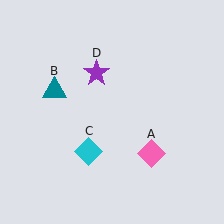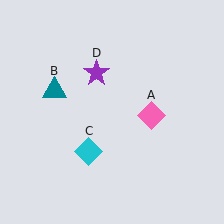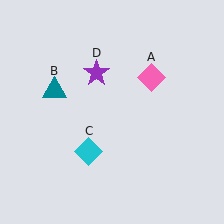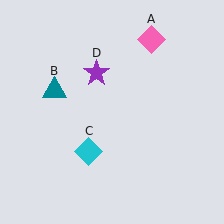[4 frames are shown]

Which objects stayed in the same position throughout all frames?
Teal triangle (object B) and cyan diamond (object C) and purple star (object D) remained stationary.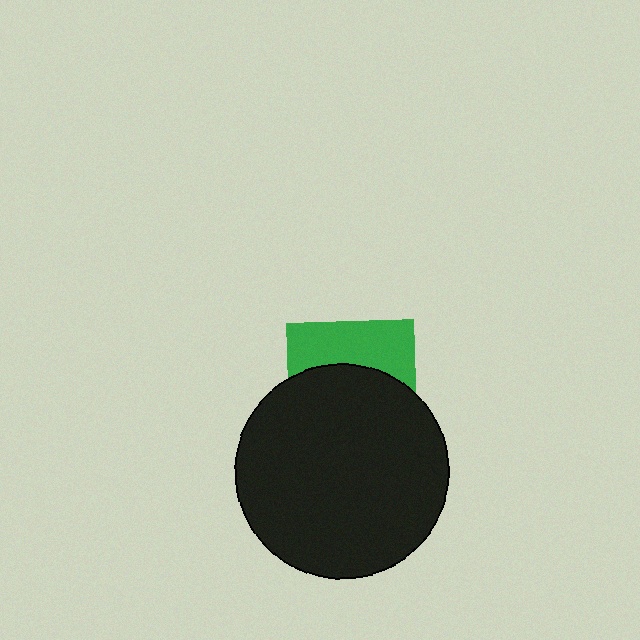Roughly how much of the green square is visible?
A small part of it is visible (roughly 39%).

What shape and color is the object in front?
The object in front is a black circle.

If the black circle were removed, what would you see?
You would see the complete green square.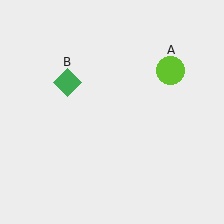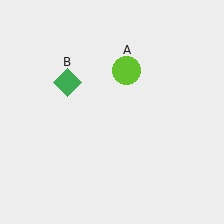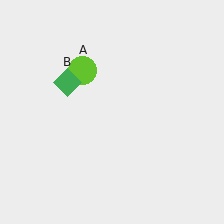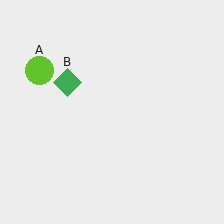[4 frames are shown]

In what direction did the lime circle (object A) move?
The lime circle (object A) moved left.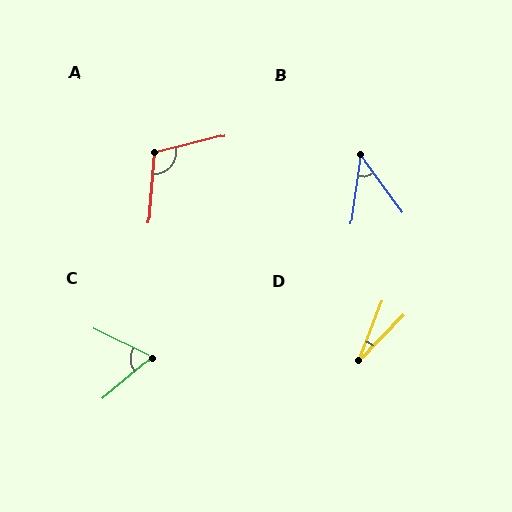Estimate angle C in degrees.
Approximately 65 degrees.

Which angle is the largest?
A, at approximately 109 degrees.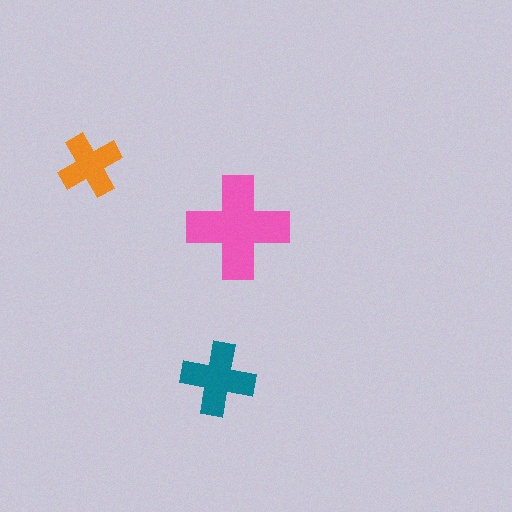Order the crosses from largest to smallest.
the pink one, the teal one, the orange one.